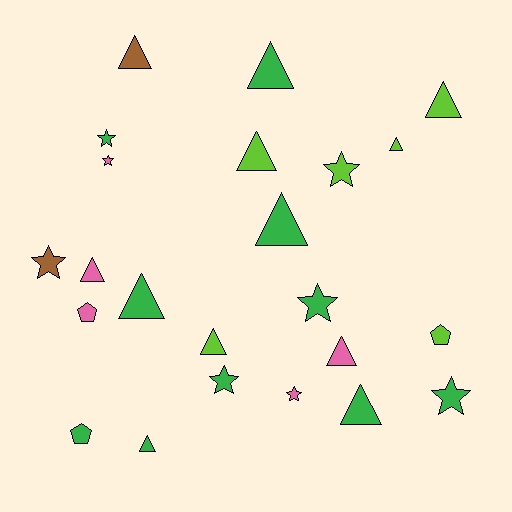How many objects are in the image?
There are 23 objects.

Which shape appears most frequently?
Triangle, with 12 objects.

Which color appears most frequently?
Green, with 10 objects.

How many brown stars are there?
There is 1 brown star.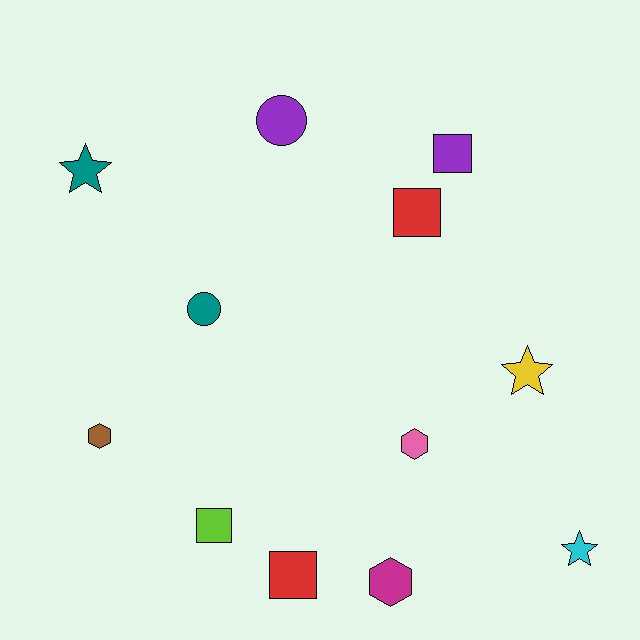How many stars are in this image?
There are 3 stars.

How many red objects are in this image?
There are 2 red objects.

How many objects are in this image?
There are 12 objects.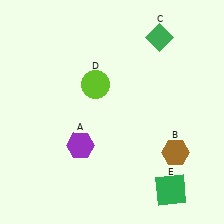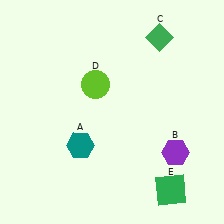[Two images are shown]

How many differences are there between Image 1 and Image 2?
There are 2 differences between the two images.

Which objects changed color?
A changed from purple to teal. B changed from brown to purple.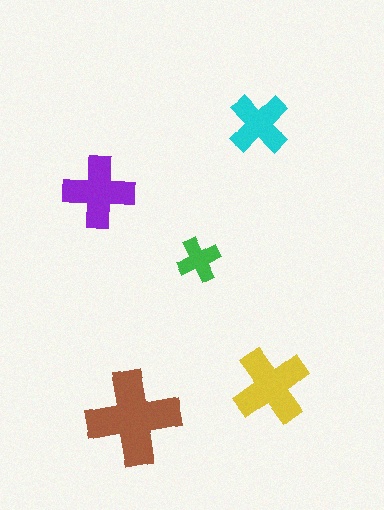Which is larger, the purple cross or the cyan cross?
The purple one.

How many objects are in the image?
There are 5 objects in the image.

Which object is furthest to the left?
The purple cross is leftmost.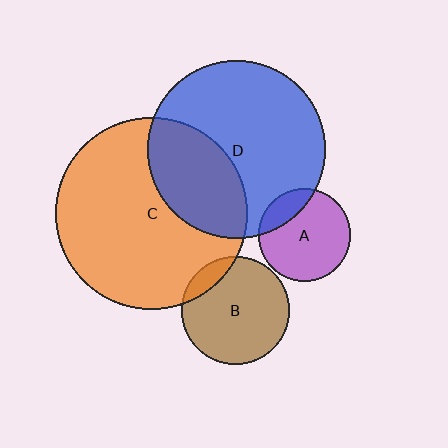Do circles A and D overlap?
Yes.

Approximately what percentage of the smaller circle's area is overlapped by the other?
Approximately 20%.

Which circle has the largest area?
Circle C (orange).